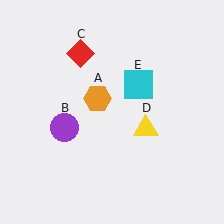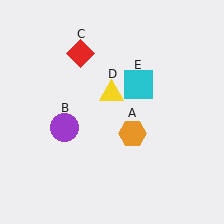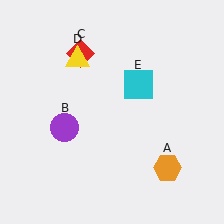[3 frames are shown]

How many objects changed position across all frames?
2 objects changed position: orange hexagon (object A), yellow triangle (object D).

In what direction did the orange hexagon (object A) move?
The orange hexagon (object A) moved down and to the right.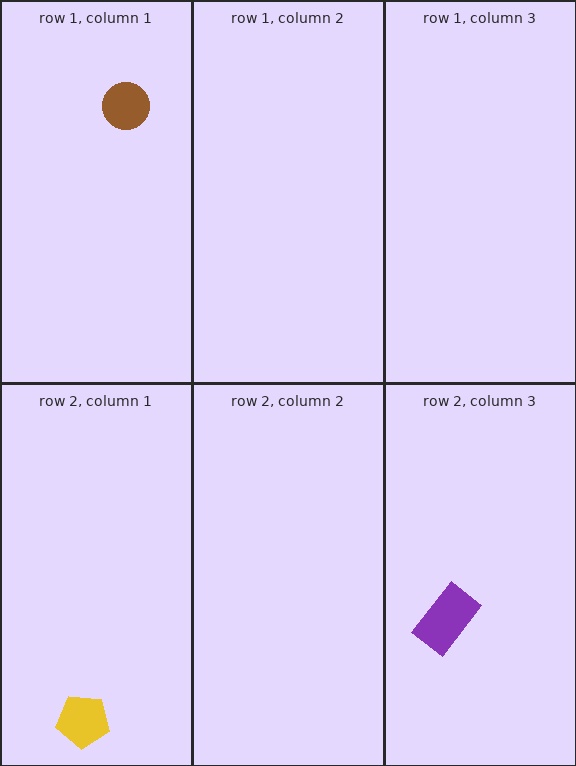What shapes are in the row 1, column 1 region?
The brown circle.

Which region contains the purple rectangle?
The row 2, column 3 region.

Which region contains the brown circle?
The row 1, column 1 region.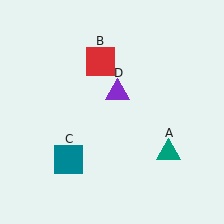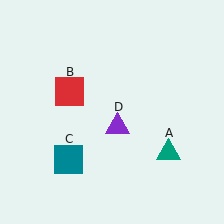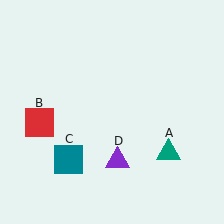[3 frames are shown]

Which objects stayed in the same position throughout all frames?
Teal triangle (object A) and teal square (object C) remained stationary.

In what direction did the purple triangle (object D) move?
The purple triangle (object D) moved down.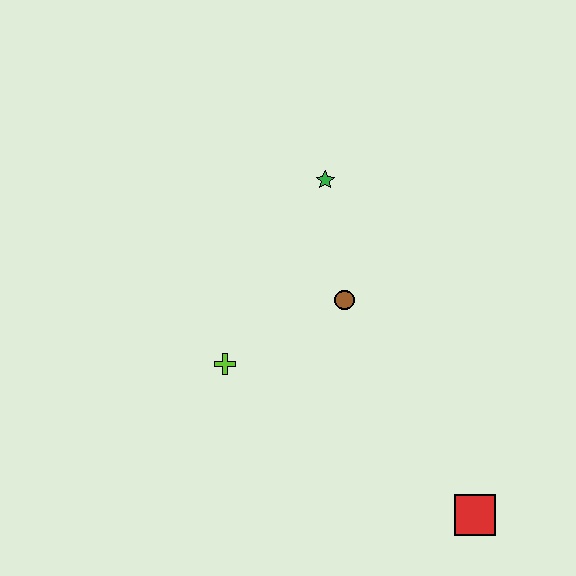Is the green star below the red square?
No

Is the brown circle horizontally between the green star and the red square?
Yes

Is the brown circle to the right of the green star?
Yes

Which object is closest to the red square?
The brown circle is closest to the red square.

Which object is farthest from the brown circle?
The red square is farthest from the brown circle.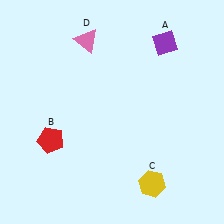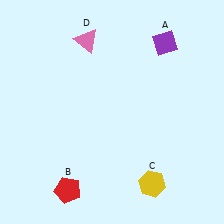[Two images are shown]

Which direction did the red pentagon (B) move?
The red pentagon (B) moved down.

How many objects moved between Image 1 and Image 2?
1 object moved between the two images.